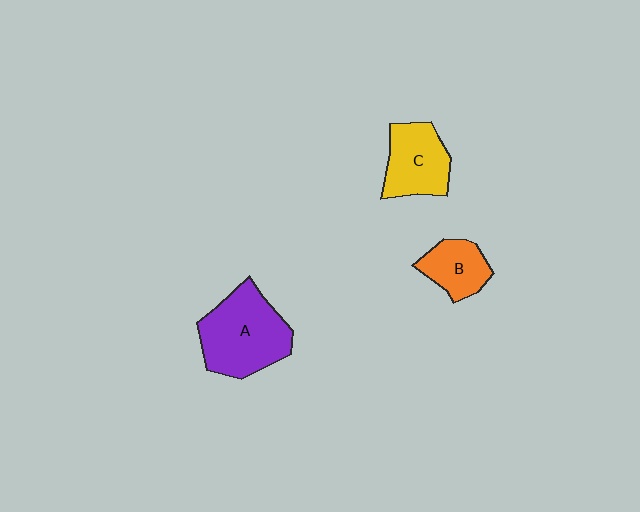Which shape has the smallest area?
Shape B (orange).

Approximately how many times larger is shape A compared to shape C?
Approximately 1.5 times.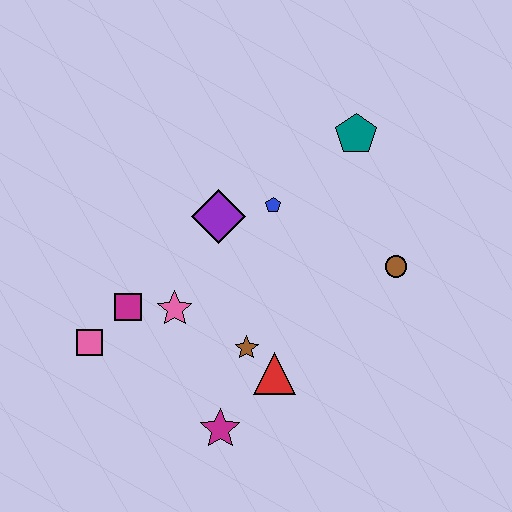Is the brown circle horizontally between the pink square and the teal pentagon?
No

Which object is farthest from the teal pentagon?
The pink square is farthest from the teal pentagon.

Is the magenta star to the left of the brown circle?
Yes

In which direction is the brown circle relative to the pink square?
The brown circle is to the right of the pink square.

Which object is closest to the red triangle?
The brown star is closest to the red triangle.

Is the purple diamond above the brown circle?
Yes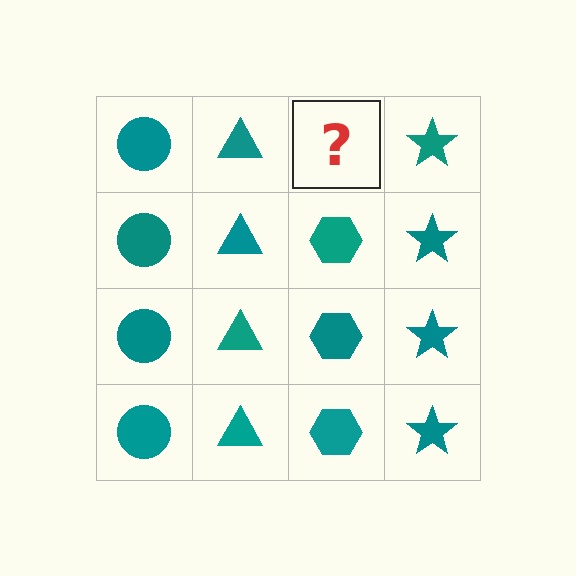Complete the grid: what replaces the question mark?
The question mark should be replaced with a teal hexagon.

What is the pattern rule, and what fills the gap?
The rule is that each column has a consistent shape. The gap should be filled with a teal hexagon.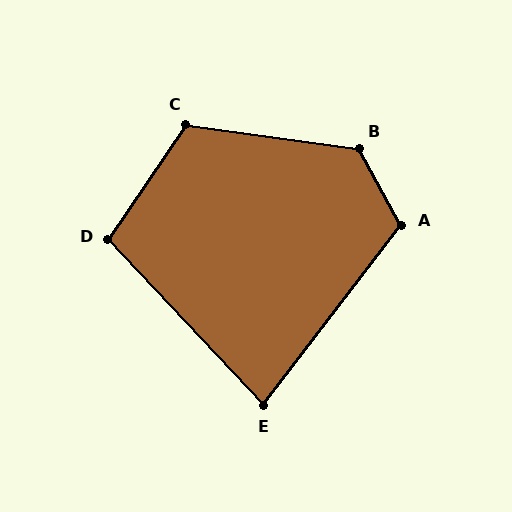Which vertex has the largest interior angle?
B, at approximately 127 degrees.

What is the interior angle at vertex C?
Approximately 116 degrees (obtuse).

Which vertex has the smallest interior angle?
E, at approximately 81 degrees.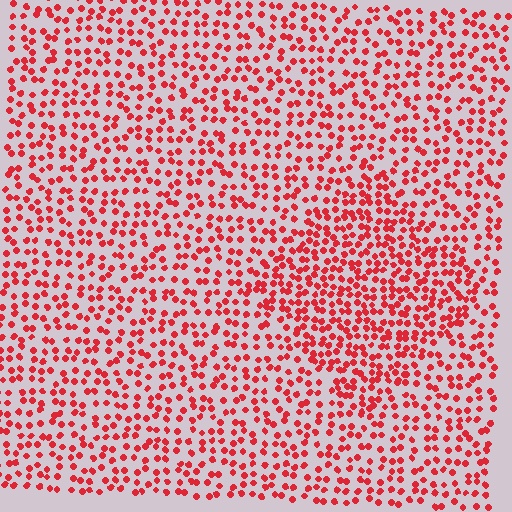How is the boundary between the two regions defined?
The boundary is defined by a change in element density (approximately 1.6x ratio). All elements are the same color, size, and shape.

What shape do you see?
I see a diamond.